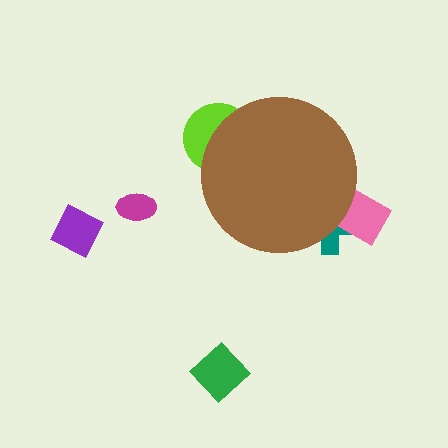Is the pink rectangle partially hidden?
Yes, the pink rectangle is partially hidden behind the brown circle.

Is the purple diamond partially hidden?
No, the purple diamond is fully visible.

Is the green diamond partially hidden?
No, the green diamond is fully visible.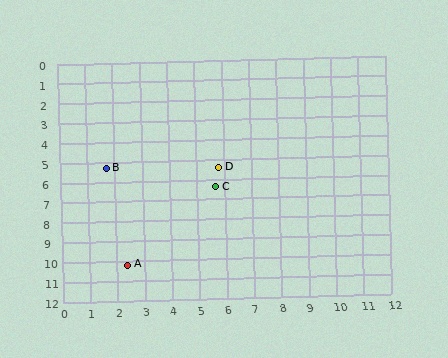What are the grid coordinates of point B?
Point B is at approximately (1.7, 5.3).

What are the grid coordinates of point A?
Point A is at approximately (2.4, 10.2).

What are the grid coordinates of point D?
Point D is at approximately (5.8, 5.4).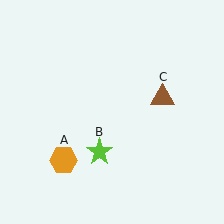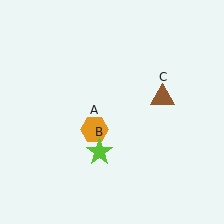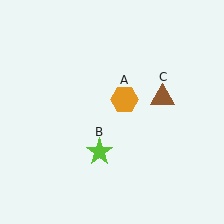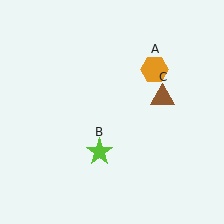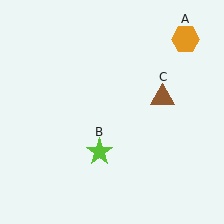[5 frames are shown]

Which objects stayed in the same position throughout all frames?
Lime star (object B) and brown triangle (object C) remained stationary.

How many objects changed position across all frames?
1 object changed position: orange hexagon (object A).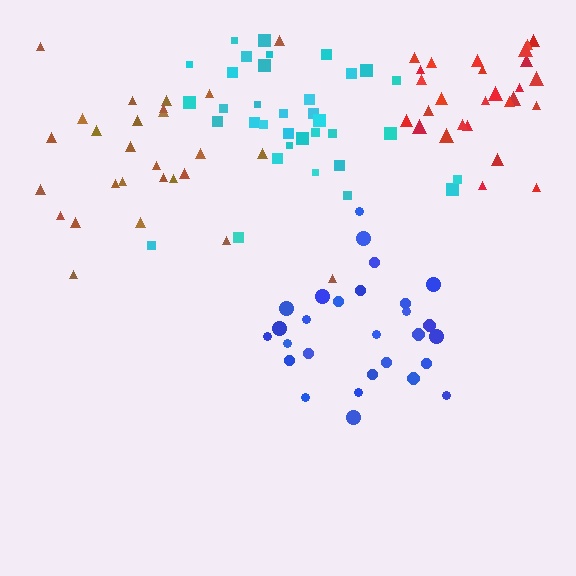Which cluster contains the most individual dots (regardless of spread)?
Cyan (35).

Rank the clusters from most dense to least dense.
blue, red, cyan, brown.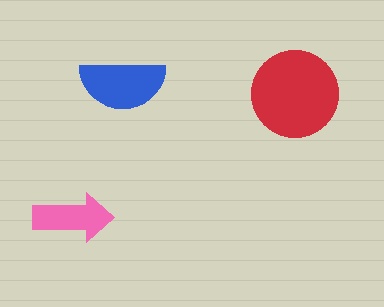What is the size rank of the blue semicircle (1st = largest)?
2nd.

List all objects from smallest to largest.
The pink arrow, the blue semicircle, the red circle.